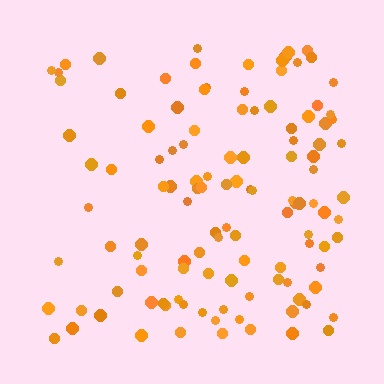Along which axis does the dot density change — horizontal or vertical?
Horizontal.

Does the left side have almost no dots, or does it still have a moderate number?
Still a moderate number, just noticeably fewer than the right.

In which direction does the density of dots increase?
From left to right, with the right side densest.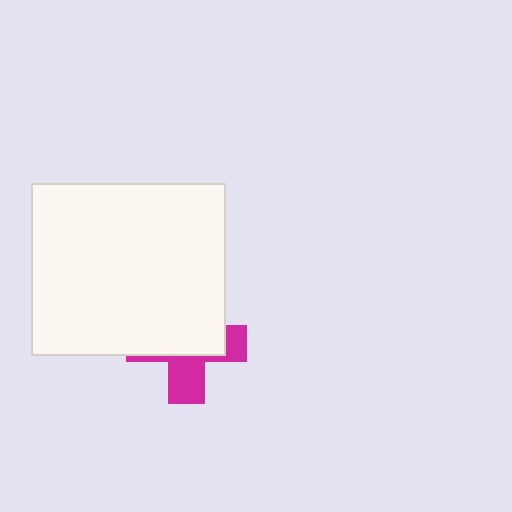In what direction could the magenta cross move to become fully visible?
The magenta cross could move down. That would shift it out from behind the white rectangle entirely.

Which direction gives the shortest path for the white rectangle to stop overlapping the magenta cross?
Moving up gives the shortest separation.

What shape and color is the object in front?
The object in front is a white rectangle.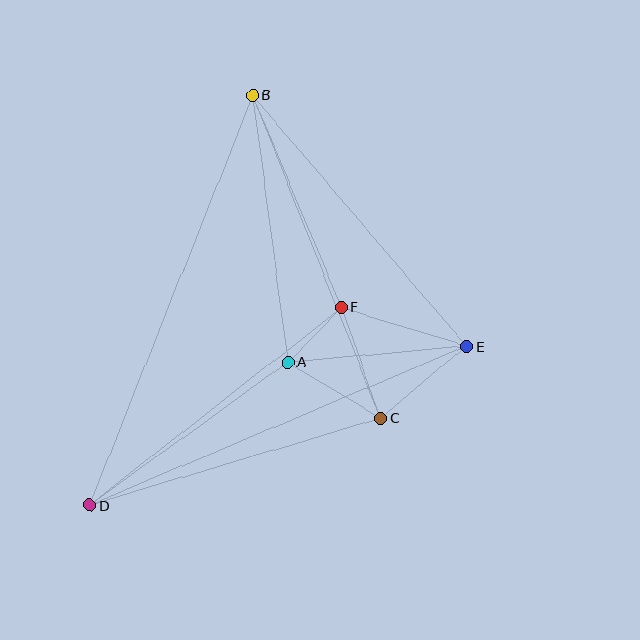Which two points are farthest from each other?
Points B and D are farthest from each other.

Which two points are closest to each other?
Points A and F are closest to each other.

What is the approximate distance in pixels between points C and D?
The distance between C and D is approximately 304 pixels.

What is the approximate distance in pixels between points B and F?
The distance between B and F is approximately 230 pixels.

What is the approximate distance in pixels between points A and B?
The distance between A and B is approximately 269 pixels.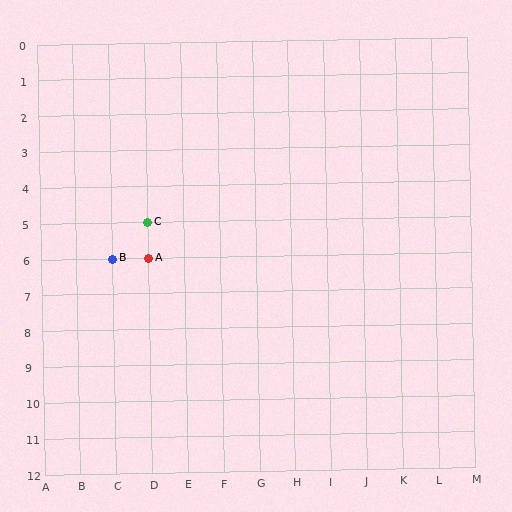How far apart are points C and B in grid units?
Points C and B are 1 column and 1 row apart (about 1.4 grid units diagonally).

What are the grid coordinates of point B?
Point B is at grid coordinates (C, 6).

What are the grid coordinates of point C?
Point C is at grid coordinates (D, 5).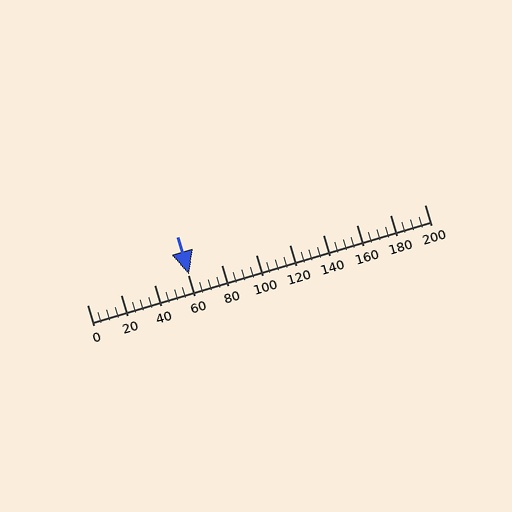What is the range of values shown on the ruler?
The ruler shows values from 0 to 200.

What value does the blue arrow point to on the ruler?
The blue arrow points to approximately 61.